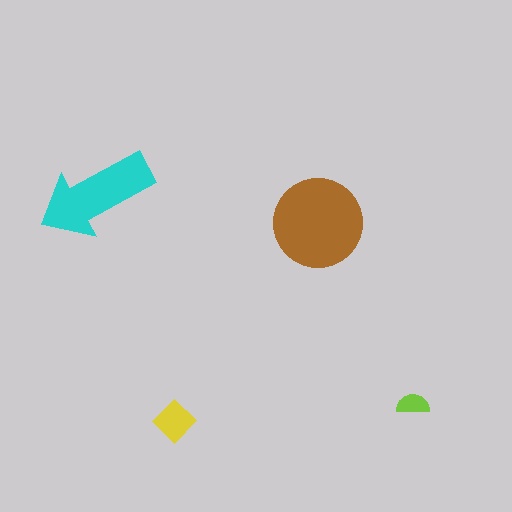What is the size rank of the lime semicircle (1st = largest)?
4th.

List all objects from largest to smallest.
The brown circle, the cyan arrow, the yellow diamond, the lime semicircle.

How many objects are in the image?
There are 4 objects in the image.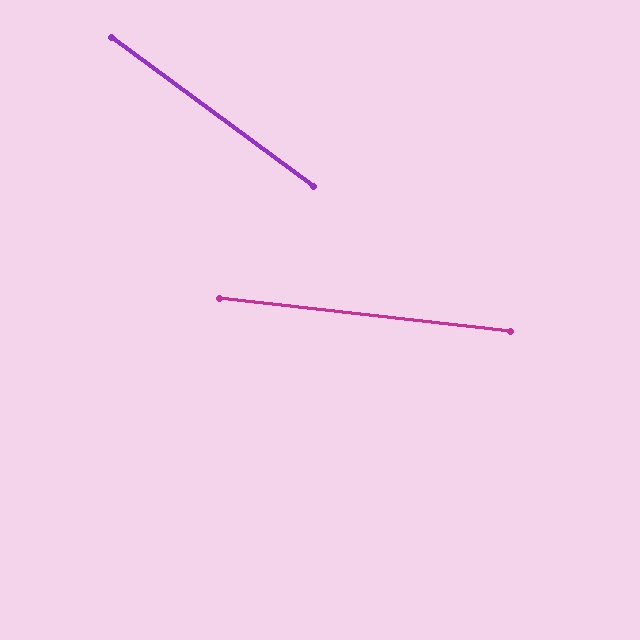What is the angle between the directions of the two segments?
Approximately 30 degrees.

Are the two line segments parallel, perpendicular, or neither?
Neither parallel nor perpendicular — they differ by about 30°.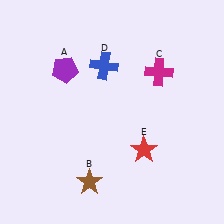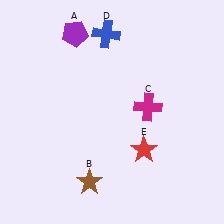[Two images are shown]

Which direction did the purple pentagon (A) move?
The purple pentagon (A) moved up.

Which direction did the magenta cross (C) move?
The magenta cross (C) moved down.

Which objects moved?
The objects that moved are: the purple pentagon (A), the magenta cross (C), the blue cross (D).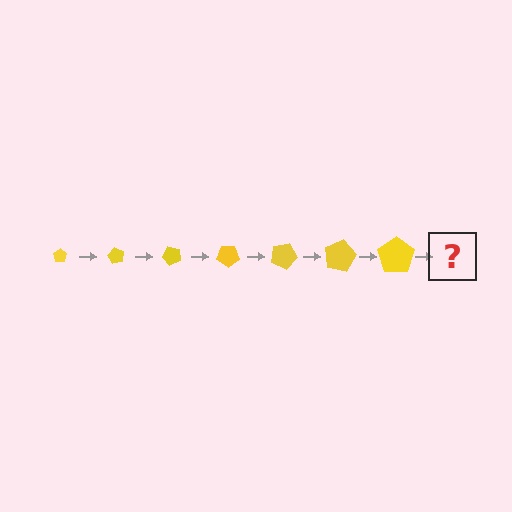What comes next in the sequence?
The next element should be a pentagon, larger than the previous one and rotated 420 degrees from the start.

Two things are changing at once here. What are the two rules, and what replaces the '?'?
The two rules are that the pentagon grows larger each step and it rotates 60 degrees each step. The '?' should be a pentagon, larger than the previous one and rotated 420 degrees from the start.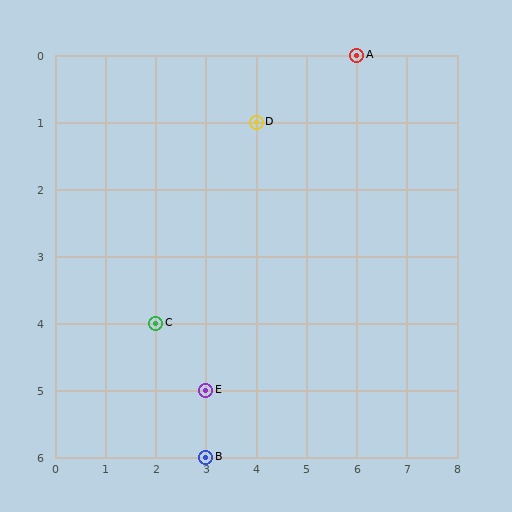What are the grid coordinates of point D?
Point D is at grid coordinates (4, 1).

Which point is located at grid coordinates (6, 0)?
Point A is at (6, 0).